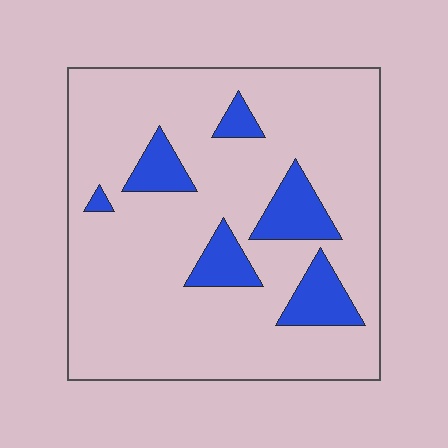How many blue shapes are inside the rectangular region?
6.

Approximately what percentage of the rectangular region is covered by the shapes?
Approximately 15%.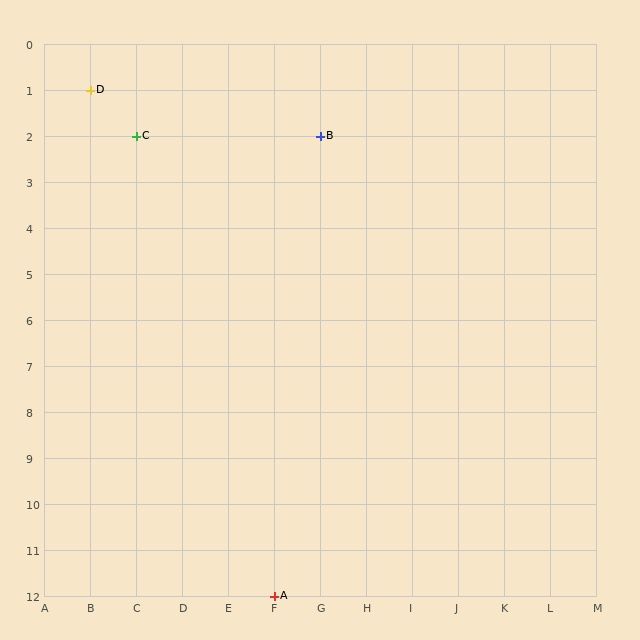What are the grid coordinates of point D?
Point D is at grid coordinates (B, 1).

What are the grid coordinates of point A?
Point A is at grid coordinates (F, 12).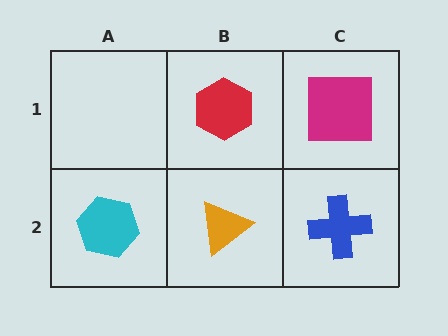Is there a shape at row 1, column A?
No, that cell is empty.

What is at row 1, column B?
A red hexagon.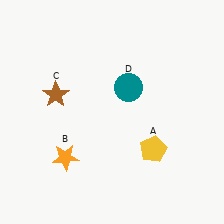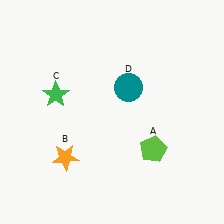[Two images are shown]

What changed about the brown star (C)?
In Image 1, C is brown. In Image 2, it changed to green.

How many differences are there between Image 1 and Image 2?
There are 2 differences between the two images.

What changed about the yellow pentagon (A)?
In Image 1, A is yellow. In Image 2, it changed to lime.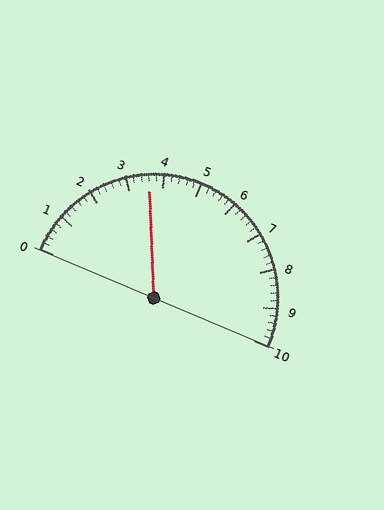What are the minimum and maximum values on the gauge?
The gauge ranges from 0 to 10.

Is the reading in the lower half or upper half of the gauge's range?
The reading is in the lower half of the range (0 to 10).